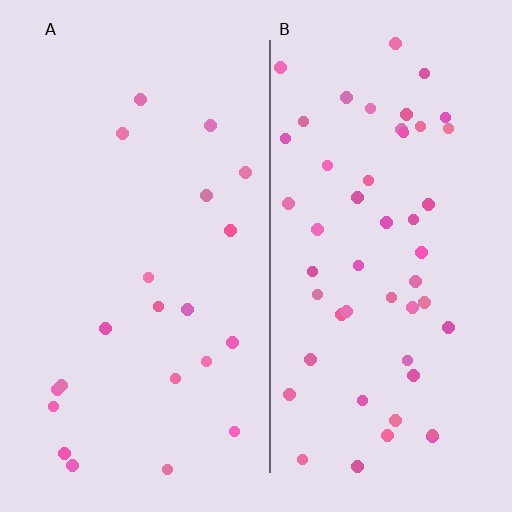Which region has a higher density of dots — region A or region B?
B (the right).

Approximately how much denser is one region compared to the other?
Approximately 2.4× — region B over region A.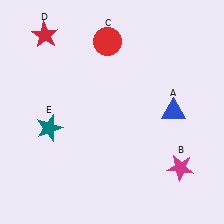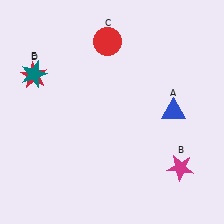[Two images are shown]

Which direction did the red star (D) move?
The red star (D) moved down.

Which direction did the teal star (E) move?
The teal star (E) moved up.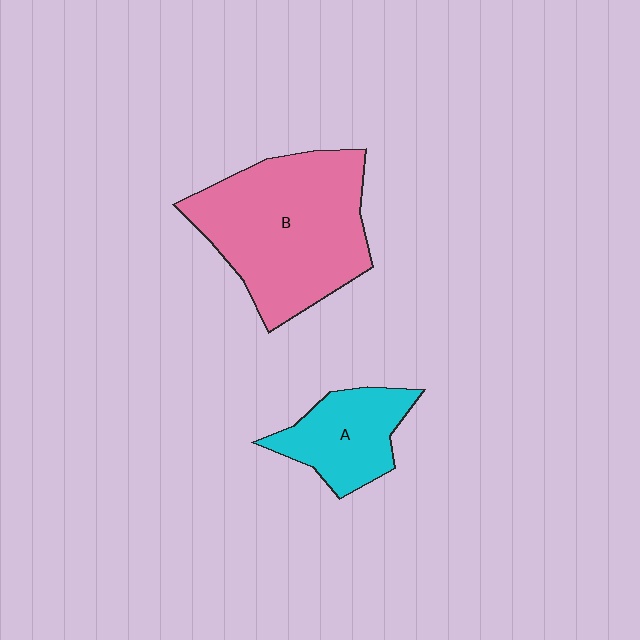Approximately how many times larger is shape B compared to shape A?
Approximately 2.2 times.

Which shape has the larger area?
Shape B (pink).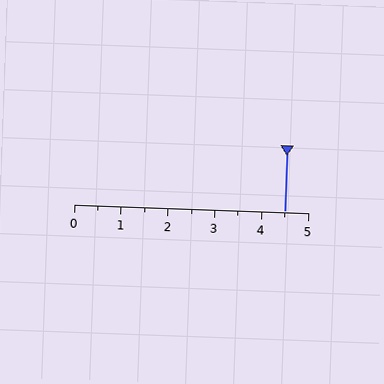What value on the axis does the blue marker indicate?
The marker indicates approximately 4.5.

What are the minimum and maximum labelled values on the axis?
The axis runs from 0 to 5.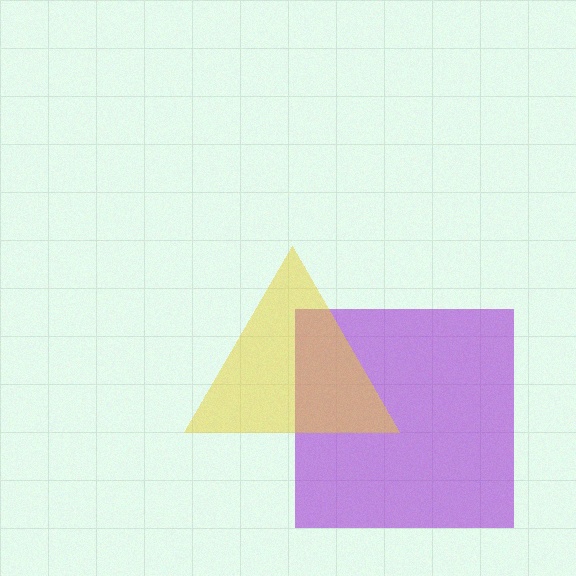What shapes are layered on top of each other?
The layered shapes are: a purple square, a yellow triangle.